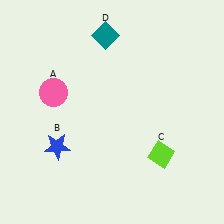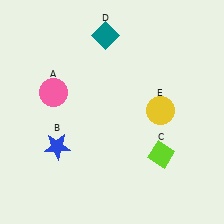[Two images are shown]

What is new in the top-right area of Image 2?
A yellow circle (E) was added in the top-right area of Image 2.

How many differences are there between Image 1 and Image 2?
There is 1 difference between the two images.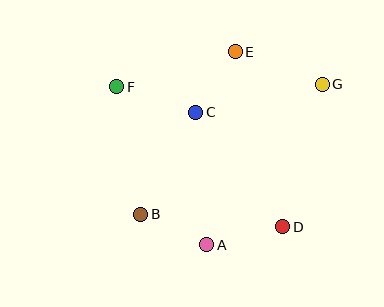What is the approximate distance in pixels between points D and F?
The distance between D and F is approximately 217 pixels.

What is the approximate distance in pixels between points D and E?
The distance between D and E is approximately 181 pixels.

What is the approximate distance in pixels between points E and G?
The distance between E and G is approximately 93 pixels.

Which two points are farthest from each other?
Points B and G are farthest from each other.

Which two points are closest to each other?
Points C and E are closest to each other.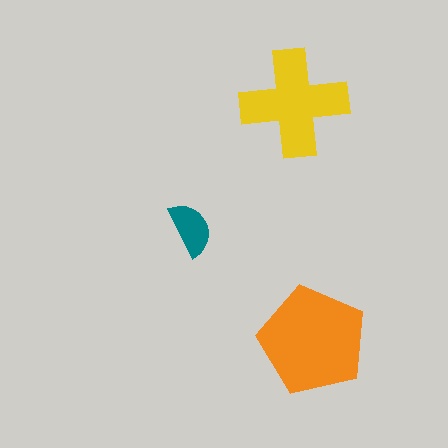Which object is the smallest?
The teal semicircle.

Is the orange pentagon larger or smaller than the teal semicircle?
Larger.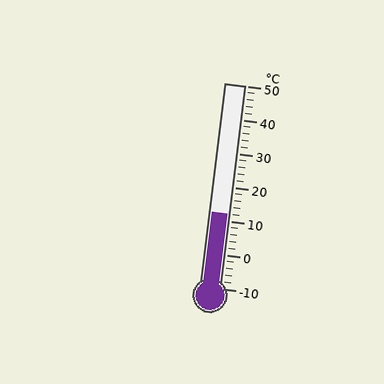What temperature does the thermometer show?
The thermometer shows approximately 12°C.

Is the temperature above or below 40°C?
The temperature is below 40°C.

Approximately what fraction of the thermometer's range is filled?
The thermometer is filled to approximately 35% of its range.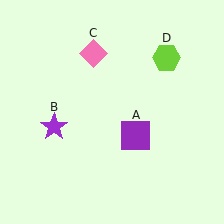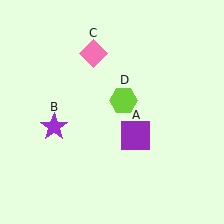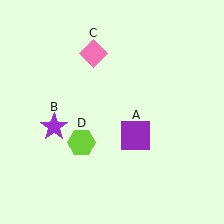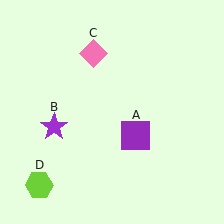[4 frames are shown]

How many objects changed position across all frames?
1 object changed position: lime hexagon (object D).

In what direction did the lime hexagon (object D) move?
The lime hexagon (object D) moved down and to the left.